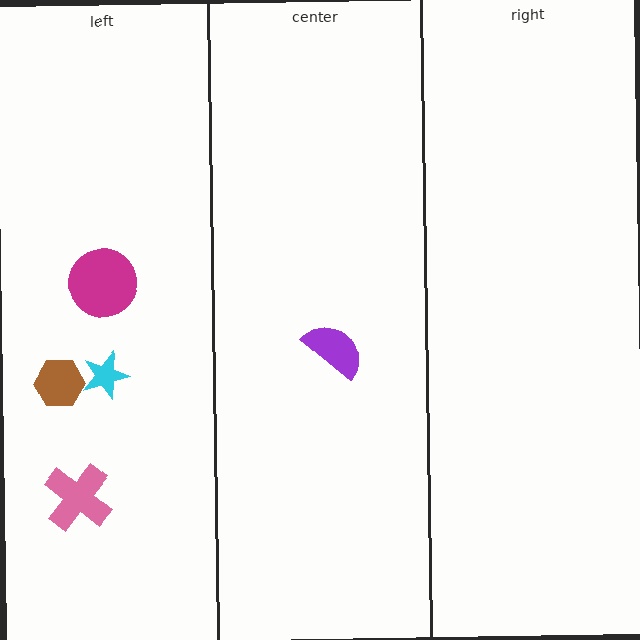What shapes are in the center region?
The purple semicircle.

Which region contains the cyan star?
The left region.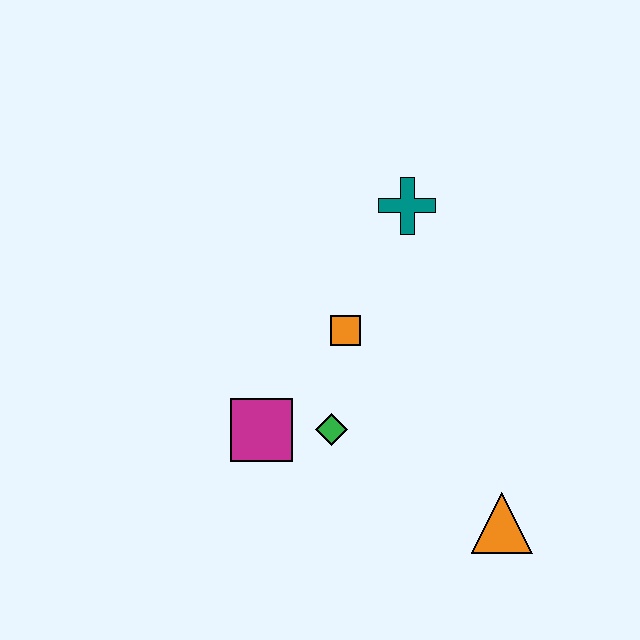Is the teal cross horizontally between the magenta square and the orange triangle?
Yes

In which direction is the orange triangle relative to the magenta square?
The orange triangle is to the right of the magenta square.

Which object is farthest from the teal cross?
The orange triangle is farthest from the teal cross.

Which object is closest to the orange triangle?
The green diamond is closest to the orange triangle.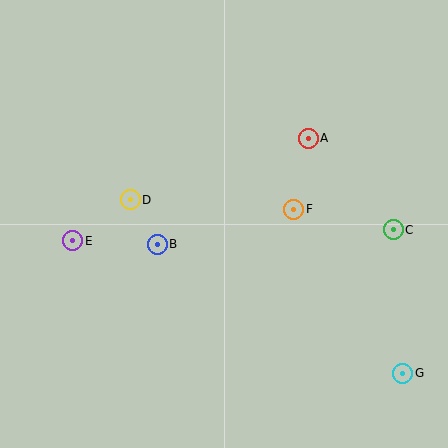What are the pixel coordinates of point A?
Point A is at (308, 138).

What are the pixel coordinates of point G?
Point G is at (403, 373).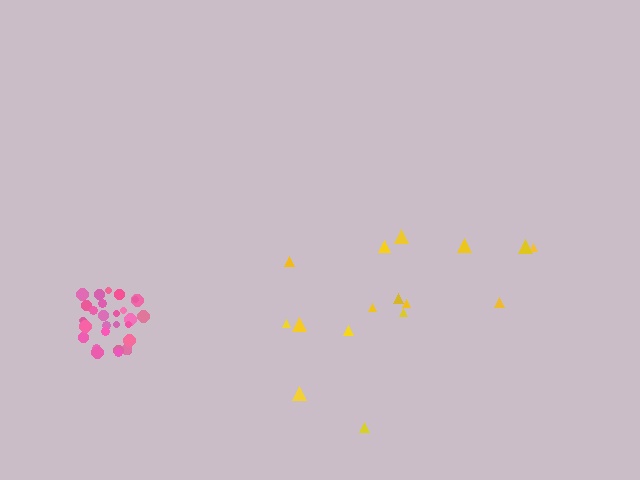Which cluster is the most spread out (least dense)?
Yellow.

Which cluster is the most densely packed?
Pink.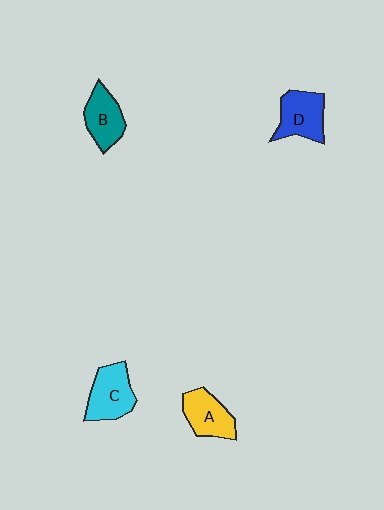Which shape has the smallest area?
Shape B (teal).